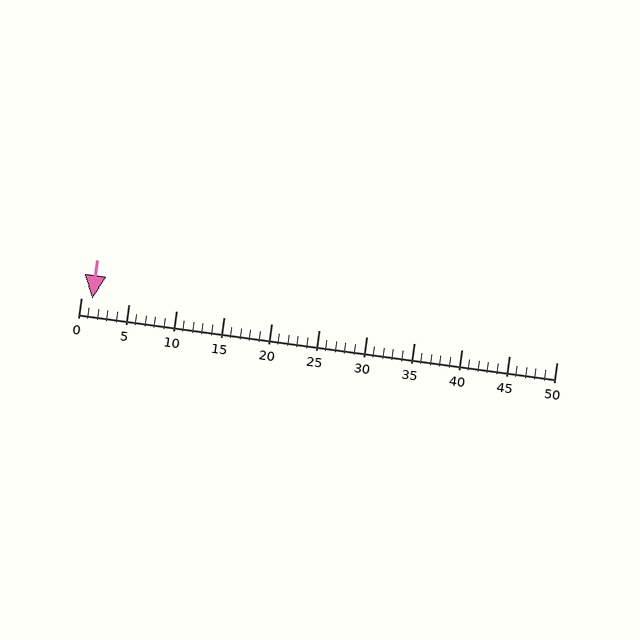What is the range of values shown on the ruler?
The ruler shows values from 0 to 50.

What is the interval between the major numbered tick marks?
The major tick marks are spaced 5 units apart.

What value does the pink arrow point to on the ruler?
The pink arrow points to approximately 1.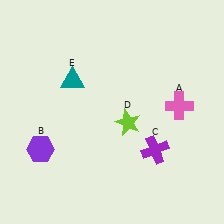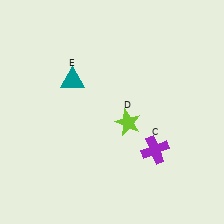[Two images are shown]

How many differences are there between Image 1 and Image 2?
There are 2 differences between the two images.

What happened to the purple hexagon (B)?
The purple hexagon (B) was removed in Image 2. It was in the bottom-left area of Image 1.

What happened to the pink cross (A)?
The pink cross (A) was removed in Image 2. It was in the top-right area of Image 1.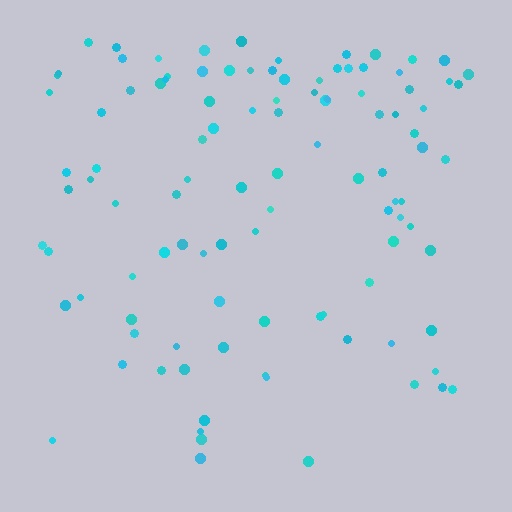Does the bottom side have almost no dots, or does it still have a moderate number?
Still a moderate number, just noticeably fewer than the top.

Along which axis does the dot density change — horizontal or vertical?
Vertical.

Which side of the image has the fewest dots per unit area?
The bottom.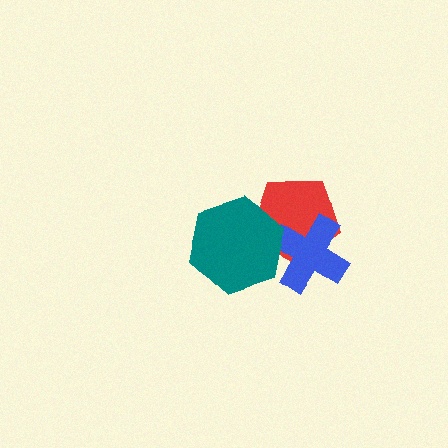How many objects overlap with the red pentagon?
2 objects overlap with the red pentagon.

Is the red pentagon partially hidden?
Yes, it is partially covered by another shape.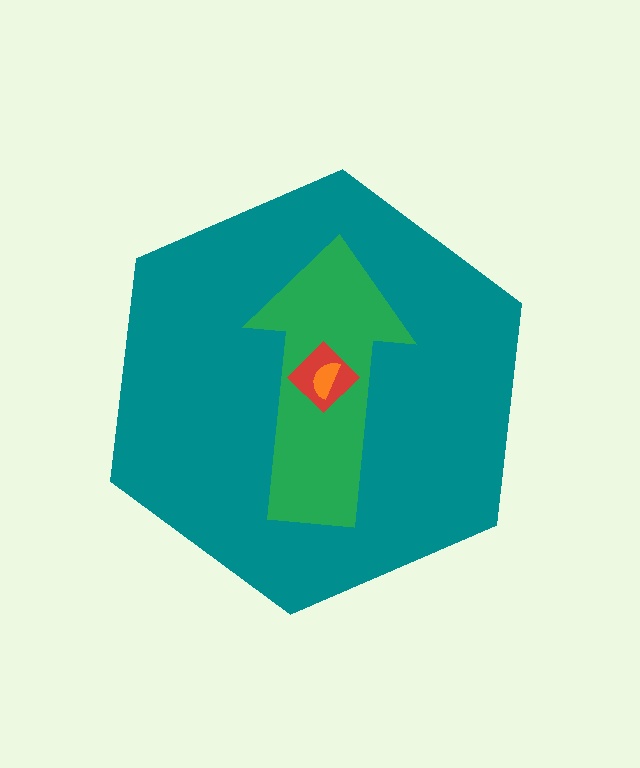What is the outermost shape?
The teal hexagon.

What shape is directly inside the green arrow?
The red diamond.